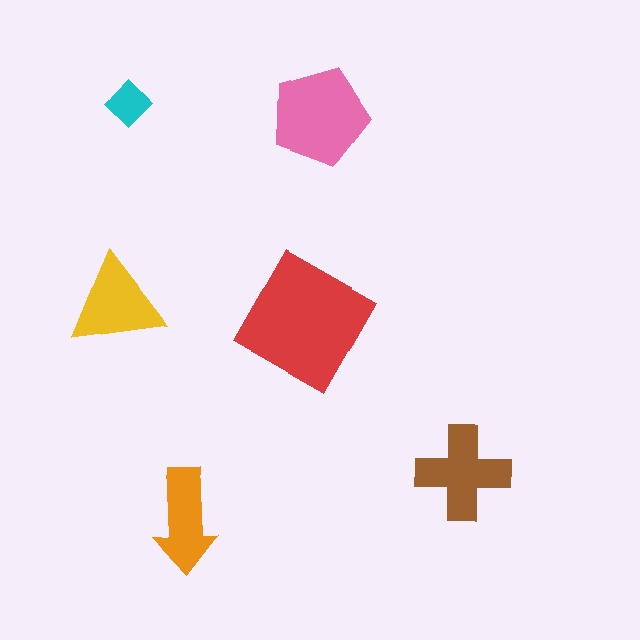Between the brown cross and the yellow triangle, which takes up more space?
The brown cross.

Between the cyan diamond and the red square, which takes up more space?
The red square.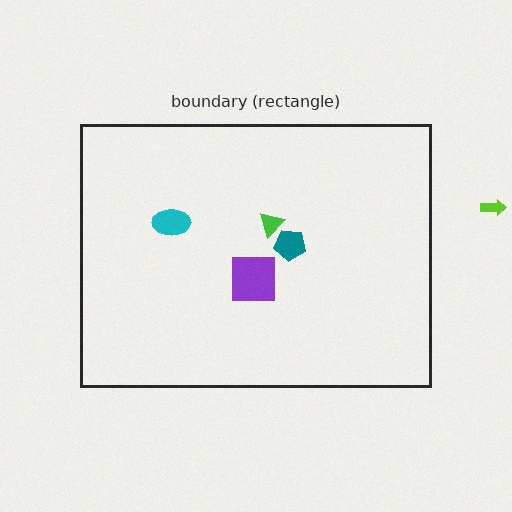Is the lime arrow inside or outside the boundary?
Outside.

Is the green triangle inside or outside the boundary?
Inside.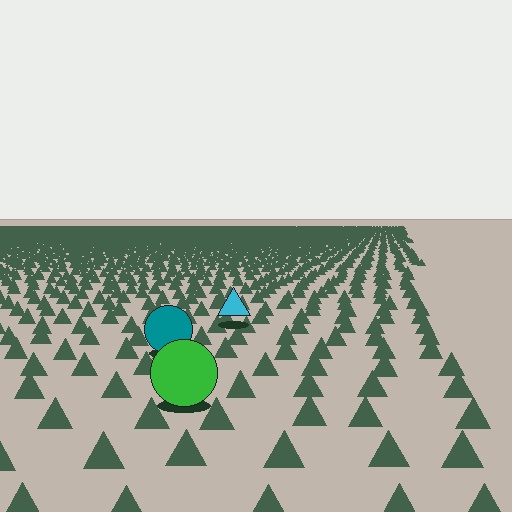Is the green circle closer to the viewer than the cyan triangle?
Yes. The green circle is closer — you can tell from the texture gradient: the ground texture is coarser near it.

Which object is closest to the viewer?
The green circle is closest. The texture marks near it are larger and more spread out.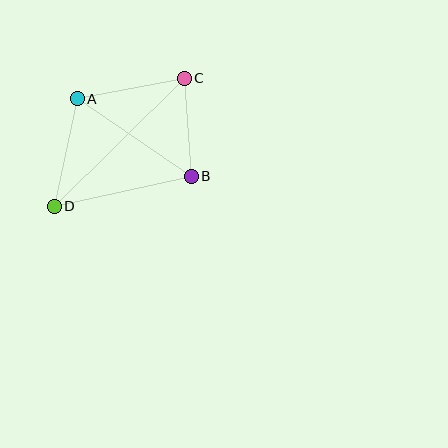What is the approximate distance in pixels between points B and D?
The distance between B and D is approximately 140 pixels.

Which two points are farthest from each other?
Points C and D are farthest from each other.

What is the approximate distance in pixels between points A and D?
The distance between A and D is approximately 110 pixels.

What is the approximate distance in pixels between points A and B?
The distance between A and B is approximately 138 pixels.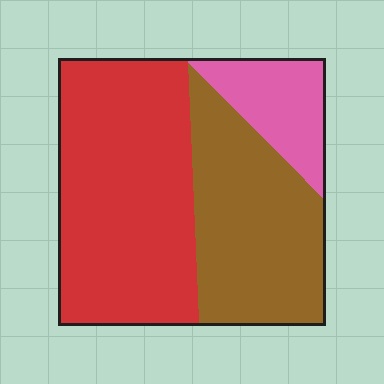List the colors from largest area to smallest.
From largest to smallest: red, brown, pink.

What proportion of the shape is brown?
Brown takes up about one third (1/3) of the shape.